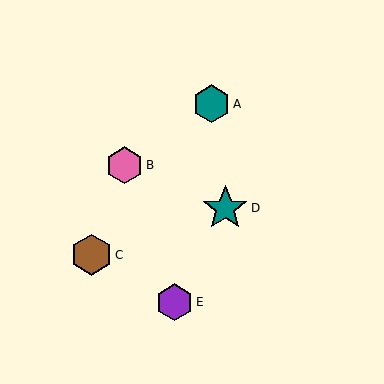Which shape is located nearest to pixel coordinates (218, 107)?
The teal hexagon (labeled A) at (211, 104) is nearest to that location.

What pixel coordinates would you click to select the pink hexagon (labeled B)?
Click at (124, 165) to select the pink hexagon B.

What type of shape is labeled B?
Shape B is a pink hexagon.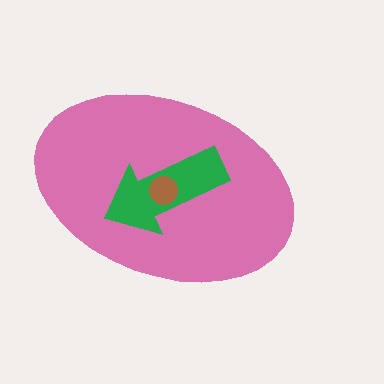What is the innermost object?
The brown circle.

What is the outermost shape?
The pink ellipse.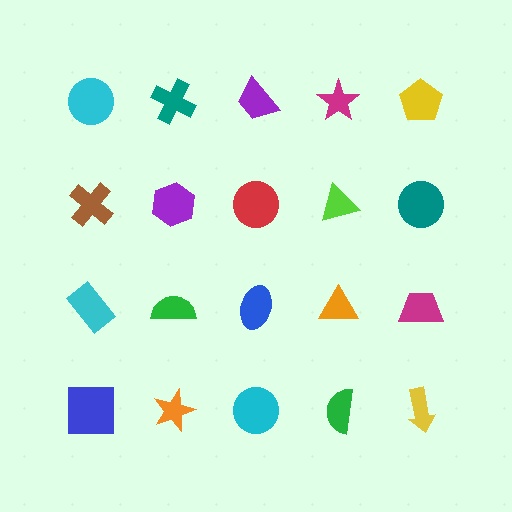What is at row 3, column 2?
A green semicircle.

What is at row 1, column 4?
A magenta star.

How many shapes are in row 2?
5 shapes.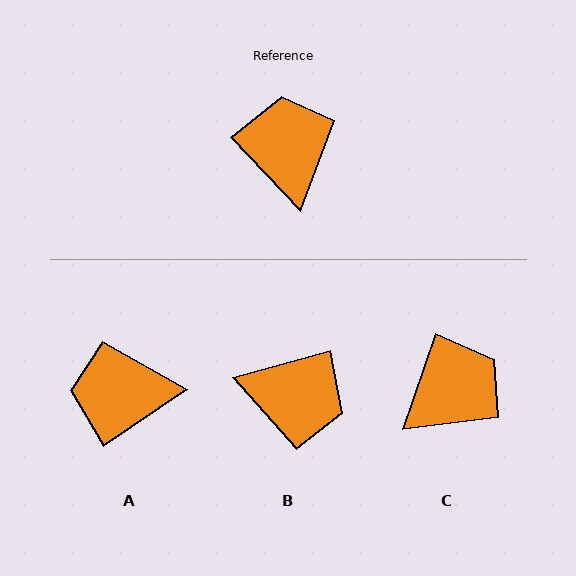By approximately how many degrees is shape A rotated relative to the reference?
Approximately 81 degrees counter-clockwise.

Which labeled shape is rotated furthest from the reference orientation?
B, about 118 degrees away.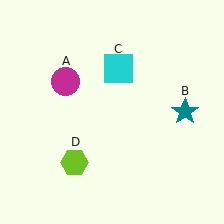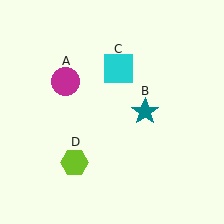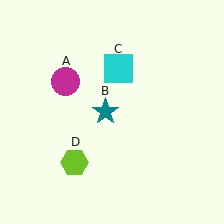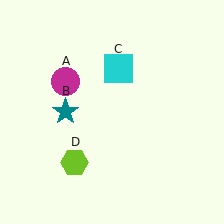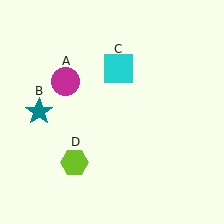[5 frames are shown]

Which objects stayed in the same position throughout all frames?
Magenta circle (object A) and cyan square (object C) and lime hexagon (object D) remained stationary.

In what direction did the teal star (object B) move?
The teal star (object B) moved left.